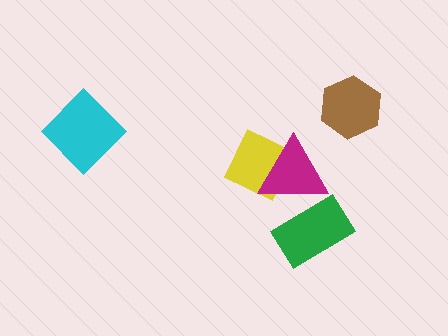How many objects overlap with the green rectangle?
1 object overlaps with the green rectangle.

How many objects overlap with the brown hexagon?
0 objects overlap with the brown hexagon.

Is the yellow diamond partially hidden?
Yes, it is partially covered by another shape.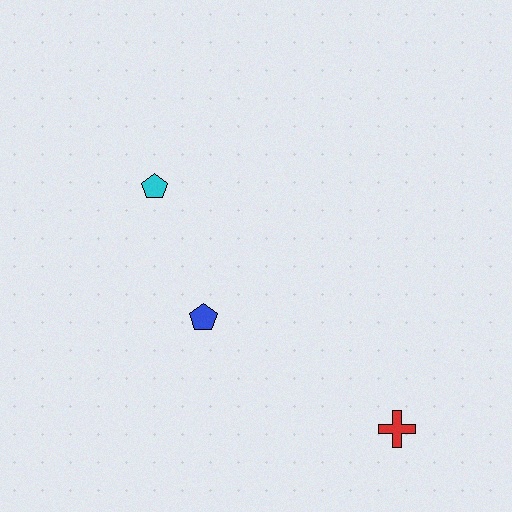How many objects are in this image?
There are 3 objects.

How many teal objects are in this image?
There are no teal objects.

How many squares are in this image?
There are no squares.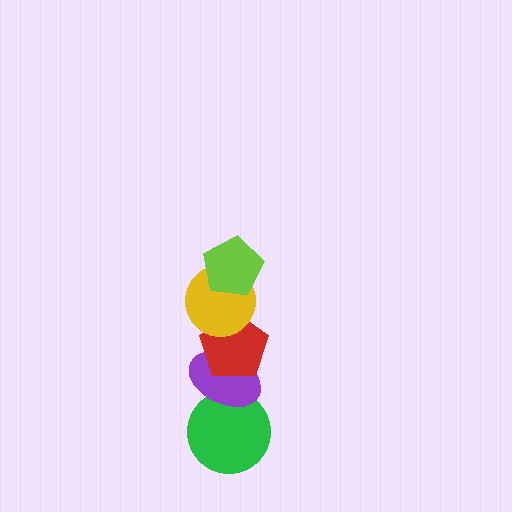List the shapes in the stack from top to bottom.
From top to bottom: the lime pentagon, the yellow circle, the red pentagon, the purple ellipse, the green circle.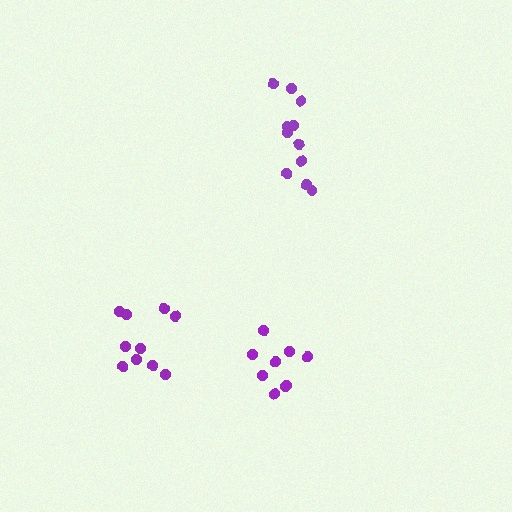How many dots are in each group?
Group 1: 11 dots, Group 2: 9 dots, Group 3: 10 dots (30 total).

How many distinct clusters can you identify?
There are 3 distinct clusters.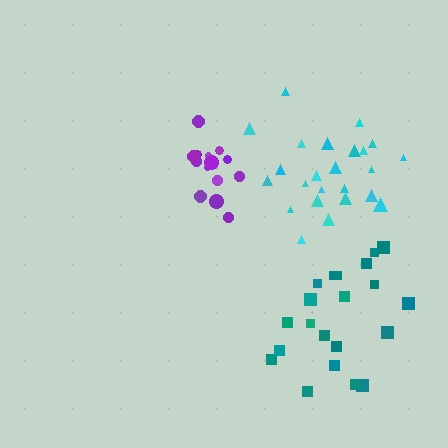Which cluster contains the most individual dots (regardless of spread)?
Cyan (24).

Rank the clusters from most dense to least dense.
purple, cyan, teal.